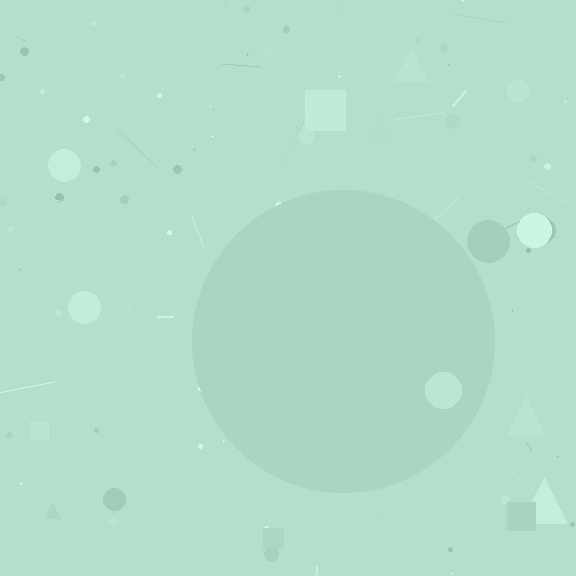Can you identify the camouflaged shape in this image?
The camouflaged shape is a circle.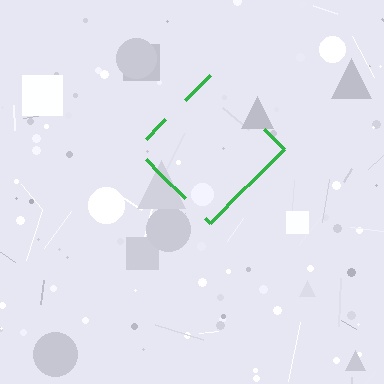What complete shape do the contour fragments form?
The contour fragments form a diamond.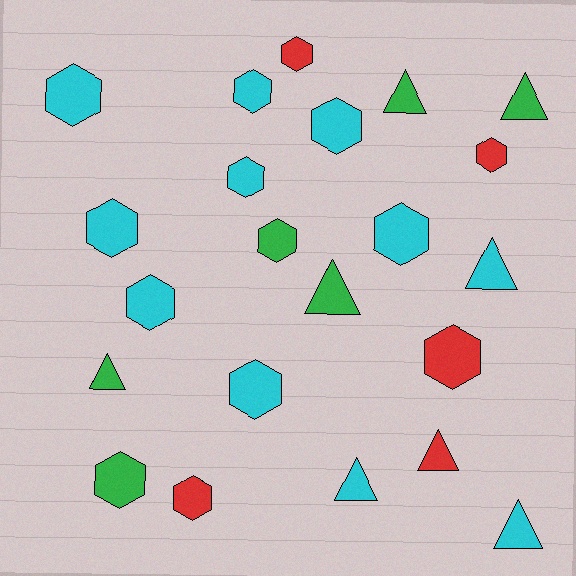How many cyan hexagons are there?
There are 8 cyan hexagons.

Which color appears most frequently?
Cyan, with 11 objects.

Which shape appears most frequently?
Hexagon, with 14 objects.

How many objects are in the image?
There are 22 objects.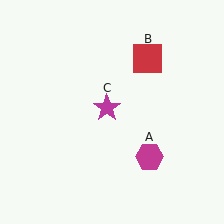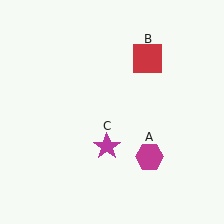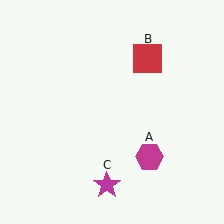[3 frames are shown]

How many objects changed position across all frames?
1 object changed position: magenta star (object C).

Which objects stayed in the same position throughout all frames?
Magenta hexagon (object A) and red square (object B) remained stationary.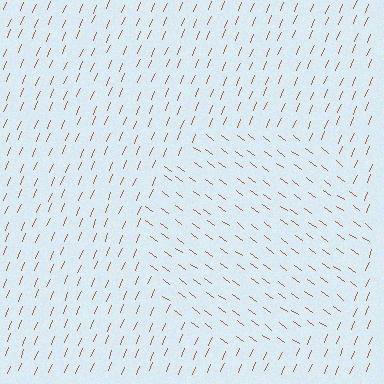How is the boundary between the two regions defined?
The boundary is defined purely by a change in line orientation (approximately 76 degrees difference). All lines are the same color and thickness.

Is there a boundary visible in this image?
Yes, there is a texture boundary formed by a change in line orientation.